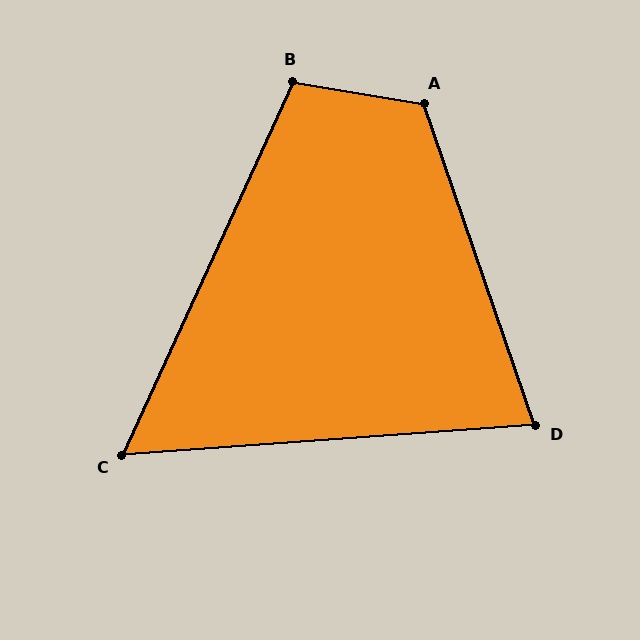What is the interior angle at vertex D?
Approximately 75 degrees (acute).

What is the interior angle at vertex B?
Approximately 105 degrees (obtuse).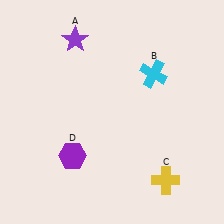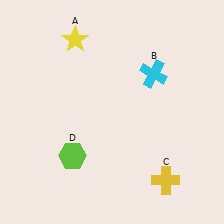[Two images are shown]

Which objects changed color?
A changed from purple to yellow. D changed from purple to lime.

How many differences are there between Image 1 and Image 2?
There are 2 differences between the two images.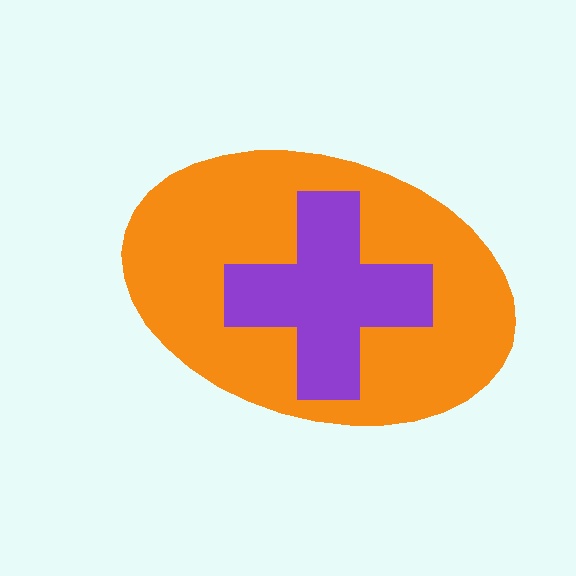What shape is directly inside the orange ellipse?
The purple cross.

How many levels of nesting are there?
2.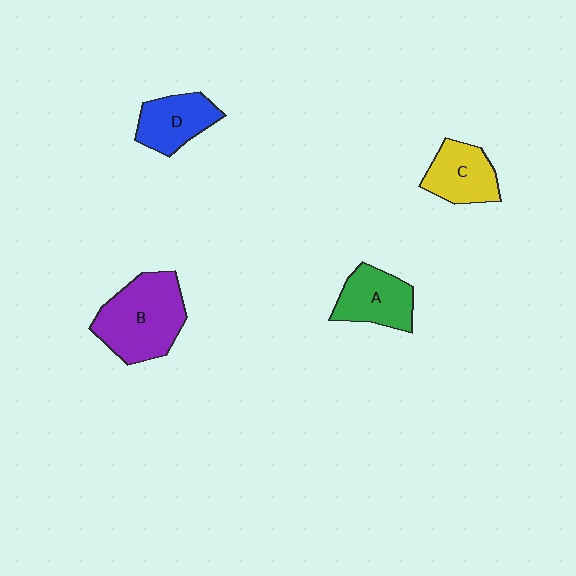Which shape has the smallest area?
Shape D (blue).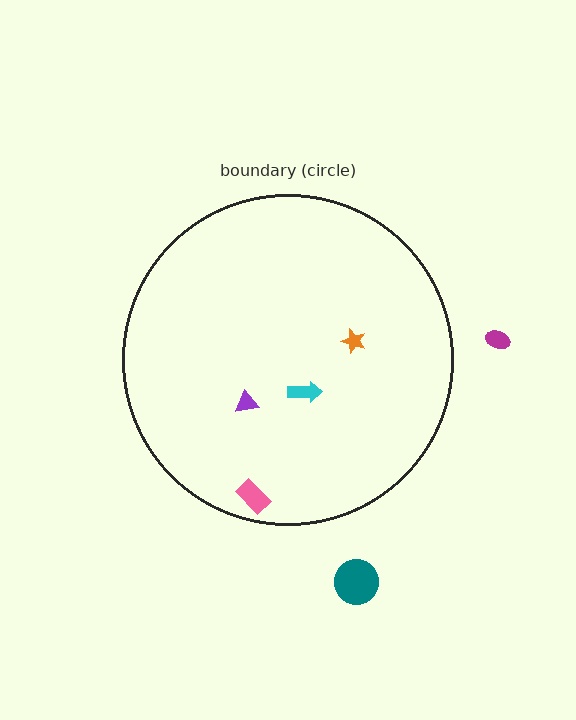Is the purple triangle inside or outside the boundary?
Inside.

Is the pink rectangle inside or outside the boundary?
Inside.